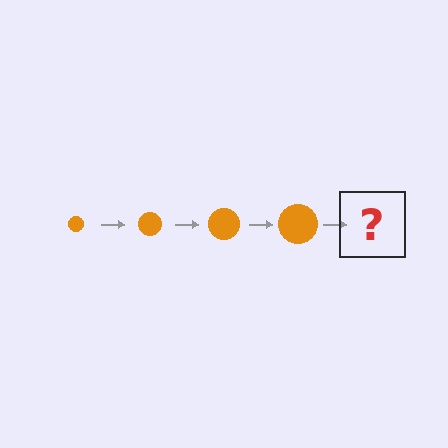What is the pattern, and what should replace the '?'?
The pattern is that the circle gets progressively larger each step. The '?' should be an orange circle, larger than the previous one.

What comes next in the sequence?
The next element should be an orange circle, larger than the previous one.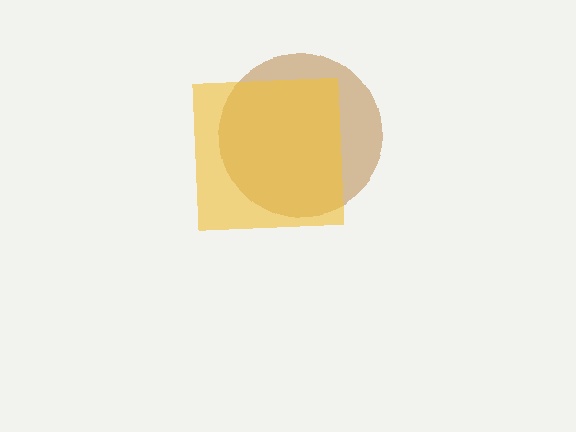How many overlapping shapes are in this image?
There are 2 overlapping shapes in the image.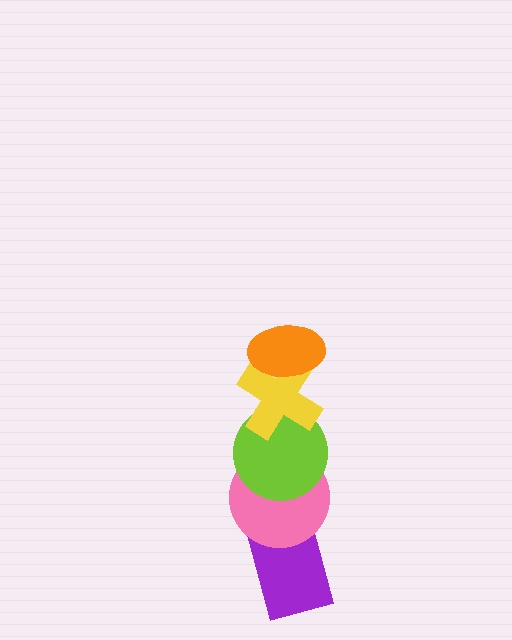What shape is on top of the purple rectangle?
The pink circle is on top of the purple rectangle.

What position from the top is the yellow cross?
The yellow cross is 2nd from the top.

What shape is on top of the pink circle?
The lime circle is on top of the pink circle.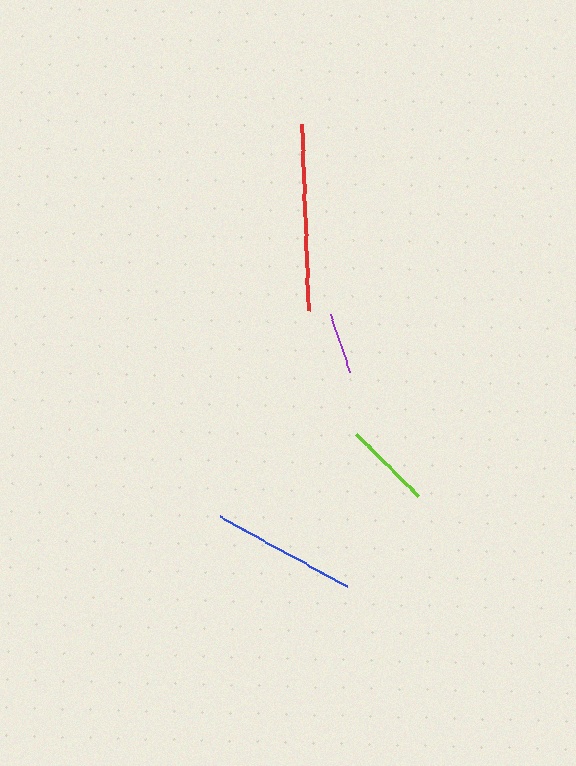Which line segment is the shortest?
The purple line is the shortest at approximately 62 pixels.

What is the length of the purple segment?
The purple segment is approximately 62 pixels long.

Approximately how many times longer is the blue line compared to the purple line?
The blue line is approximately 2.3 times the length of the purple line.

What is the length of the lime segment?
The lime segment is approximately 89 pixels long.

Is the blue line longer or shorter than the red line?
The red line is longer than the blue line.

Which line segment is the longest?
The red line is the longest at approximately 186 pixels.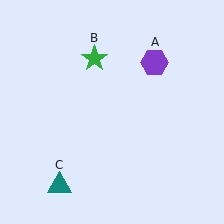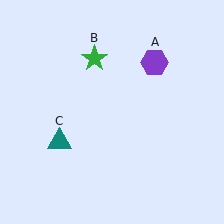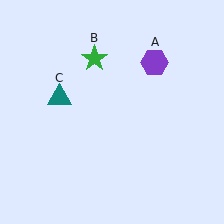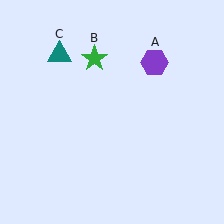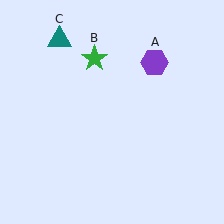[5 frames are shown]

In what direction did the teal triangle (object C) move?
The teal triangle (object C) moved up.